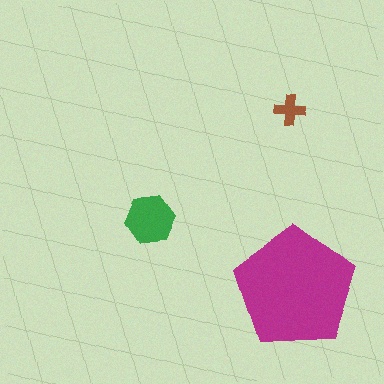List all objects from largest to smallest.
The magenta pentagon, the green hexagon, the brown cross.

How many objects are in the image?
There are 3 objects in the image.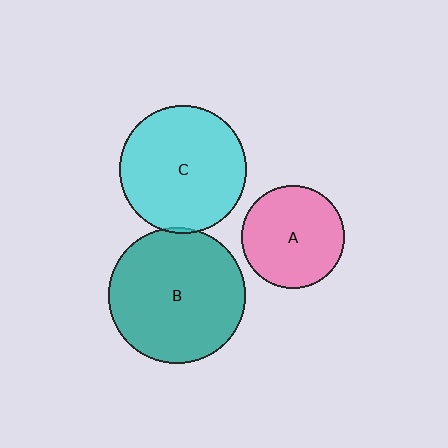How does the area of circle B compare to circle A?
Approximately 1.8 times.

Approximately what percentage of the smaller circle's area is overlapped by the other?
Approximately 5%.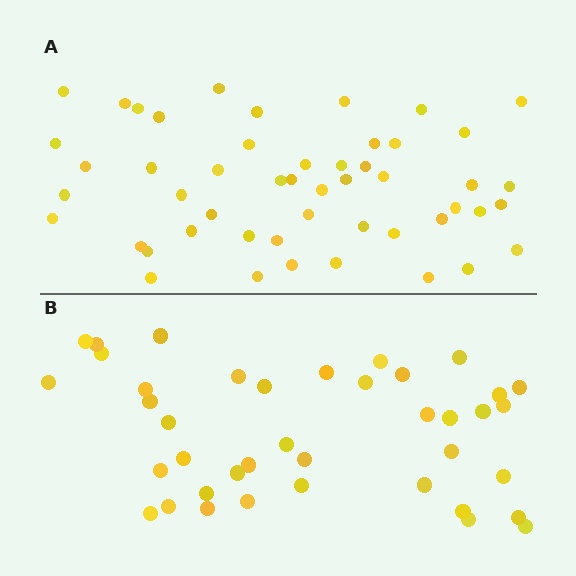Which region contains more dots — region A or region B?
Region A (the top region) has more dots.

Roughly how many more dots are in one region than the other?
Region A has roughly 10 or so more dots than region B.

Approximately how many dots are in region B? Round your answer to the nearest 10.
About 40 dots.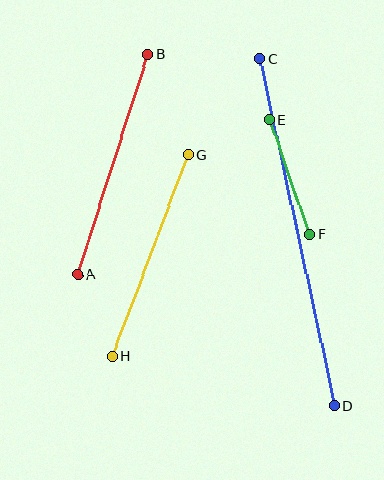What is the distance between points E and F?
The distance is approximately 122 pixels.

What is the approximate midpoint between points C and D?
The midpoint is at approximately (297, 232) pixels.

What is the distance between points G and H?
The distance is approximately 216 pixels.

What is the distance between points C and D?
The distance is approximately 355 pixels.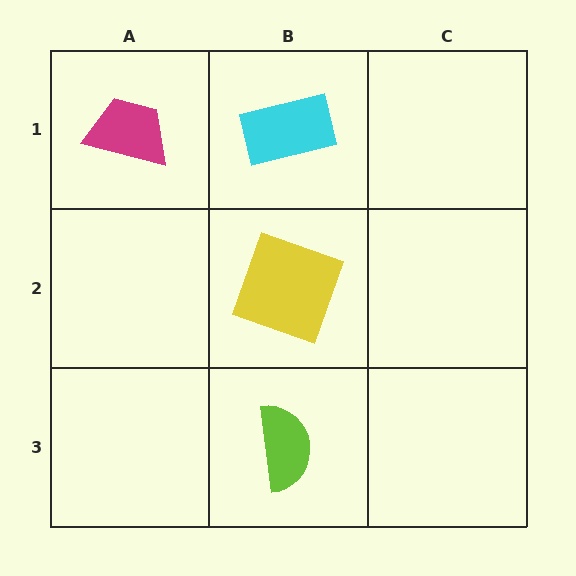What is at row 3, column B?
A lime semicircle.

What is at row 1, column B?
A cyan rectangle.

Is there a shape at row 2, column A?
No, that cell is empty.